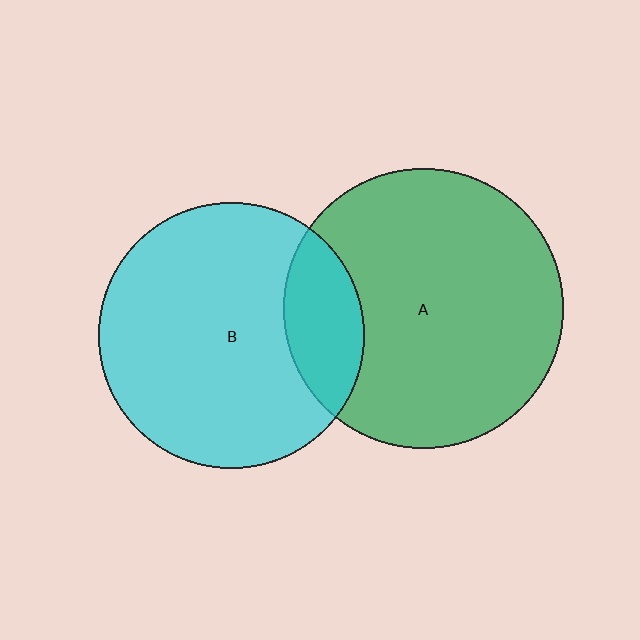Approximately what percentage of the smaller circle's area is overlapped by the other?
Approximately 20%.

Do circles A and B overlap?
Yes.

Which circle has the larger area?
Circle A (green).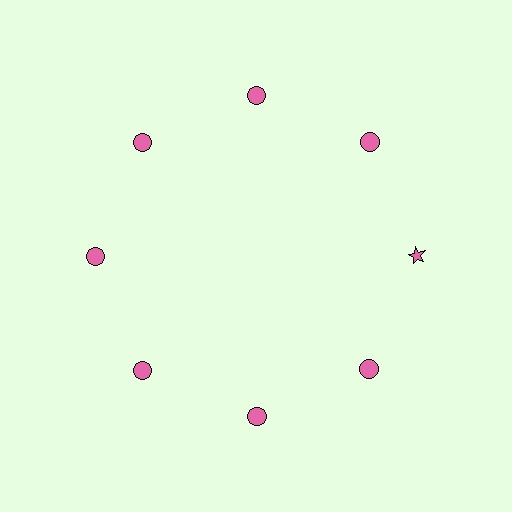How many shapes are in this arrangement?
There are 8 shapes arranged in a ring pattern.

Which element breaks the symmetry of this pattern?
The pink star at roughly the 3 o'clock position breaks the symmetry. All other shapes are pink circles.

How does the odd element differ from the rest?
It has a different shape: star instead of circle.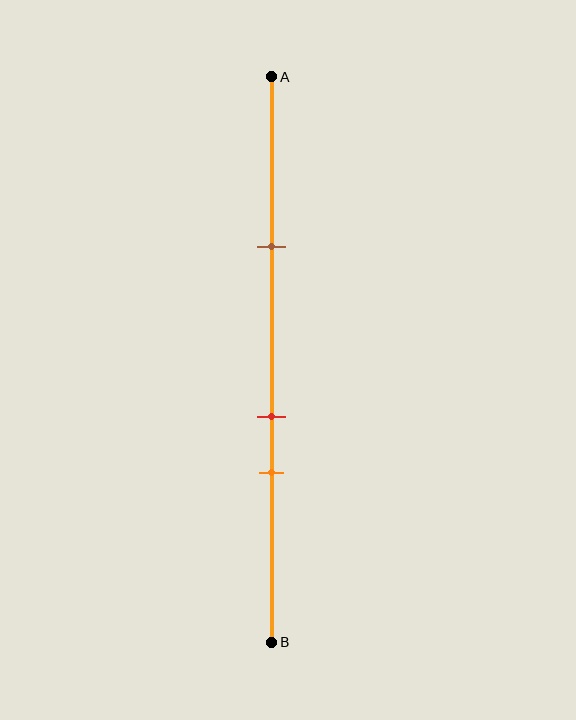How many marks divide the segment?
There are 3 marks dividing the segment.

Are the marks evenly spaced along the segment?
No, the marks are not evenly spaced.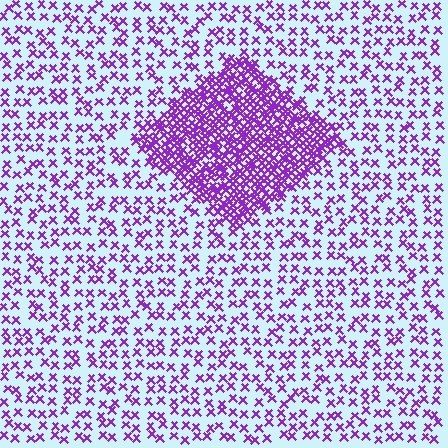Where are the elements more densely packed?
The elements are more densely packed inside the diamond boundary.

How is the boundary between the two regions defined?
The boundary is defined by a change in element density (approximately 3.0x ratio). All elements are the same color, size, and shape.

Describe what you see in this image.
The image contains small purple elements arranged at two different densities. A diamond-shaped region is visible where the elements are more densely packed than the surrounding area.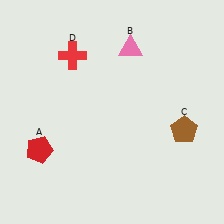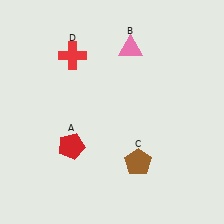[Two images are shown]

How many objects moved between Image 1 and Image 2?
2 objects moved between the two images.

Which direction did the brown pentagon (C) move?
The brown pentagon (C) moved left.